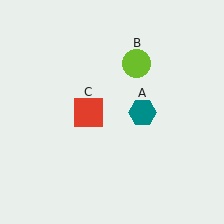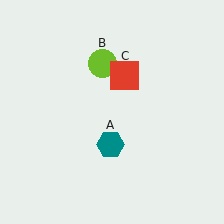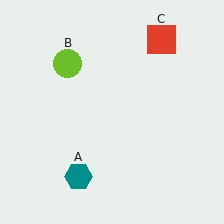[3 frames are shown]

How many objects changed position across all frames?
3 objects changed position: teal hexagon (object A), lime circle (object B), red square (object C).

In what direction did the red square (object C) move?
The red square (object C) moved up and to the right.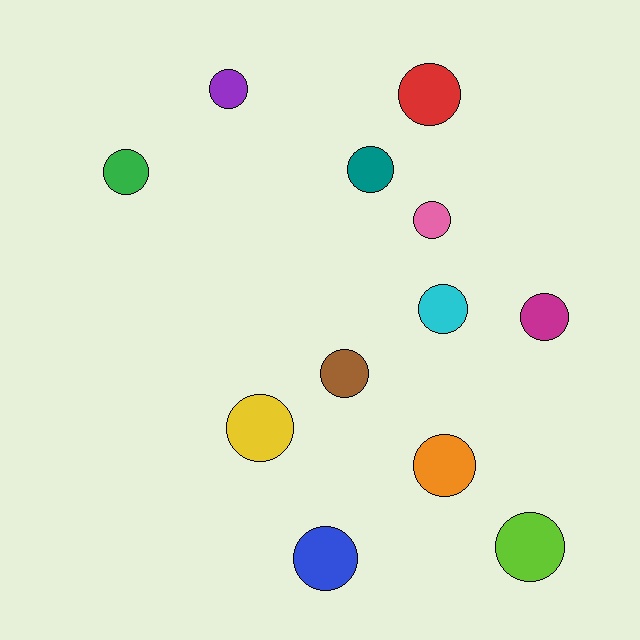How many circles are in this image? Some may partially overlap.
There are 12 circles.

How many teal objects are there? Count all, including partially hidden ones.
There is 1 teal object.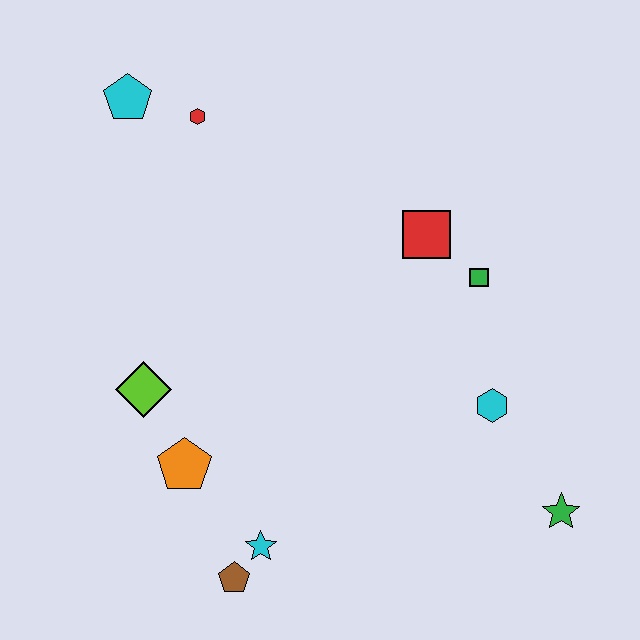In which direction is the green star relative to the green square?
The green star is below the green square.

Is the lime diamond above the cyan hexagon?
Yes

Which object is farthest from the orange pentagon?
The green star is farthest from the orange pentagon.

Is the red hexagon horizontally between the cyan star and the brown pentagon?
No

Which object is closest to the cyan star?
The brown pentagon is closest to the cyan star.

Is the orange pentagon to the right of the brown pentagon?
No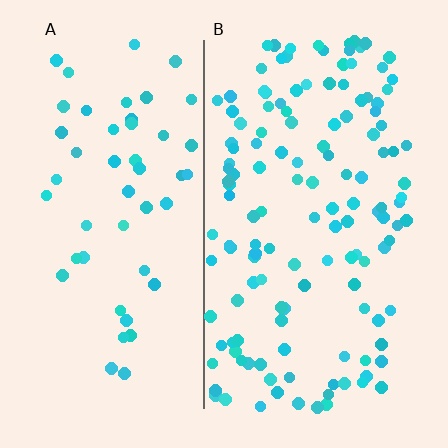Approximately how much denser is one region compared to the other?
Approximately 2.7× — region B over region A.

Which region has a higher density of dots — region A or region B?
B (the right).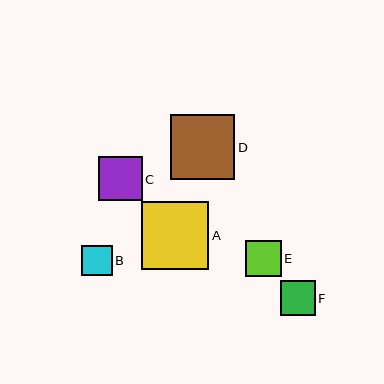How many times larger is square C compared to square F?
Square C is approximately 1.3 times the size of square F.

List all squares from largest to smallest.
From largest to smallest: A, D, C, E, F, B.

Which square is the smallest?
Square B is the smallest with a size of approximately 30 pixels.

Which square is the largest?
Square A is the largest with a size of approximately 68 pixels.